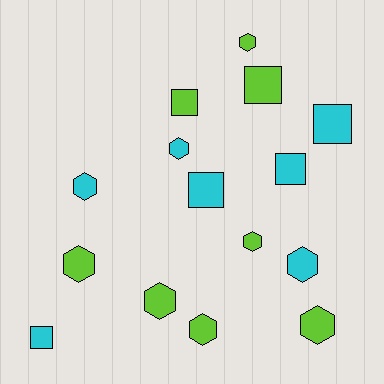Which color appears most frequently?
Lime, with 8 objects.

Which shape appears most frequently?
Hexagon, with 9 objects.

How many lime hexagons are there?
There are 6 lime hexagons.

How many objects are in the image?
There are 15 objects.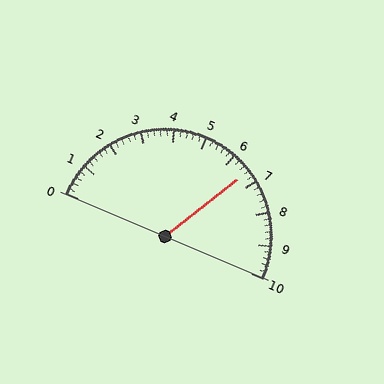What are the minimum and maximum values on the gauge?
The gauge ranges from 0 to 10.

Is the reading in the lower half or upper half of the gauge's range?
The reading is in the upper half of the range (0 to 10).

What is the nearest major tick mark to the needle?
The nearest major tick mark is 7.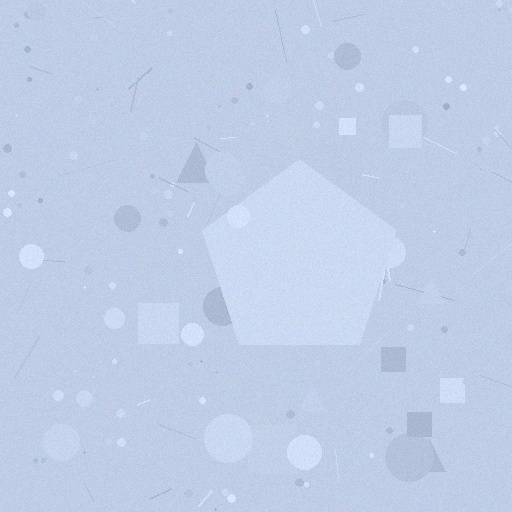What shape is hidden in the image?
A pentagon is hidden in the image.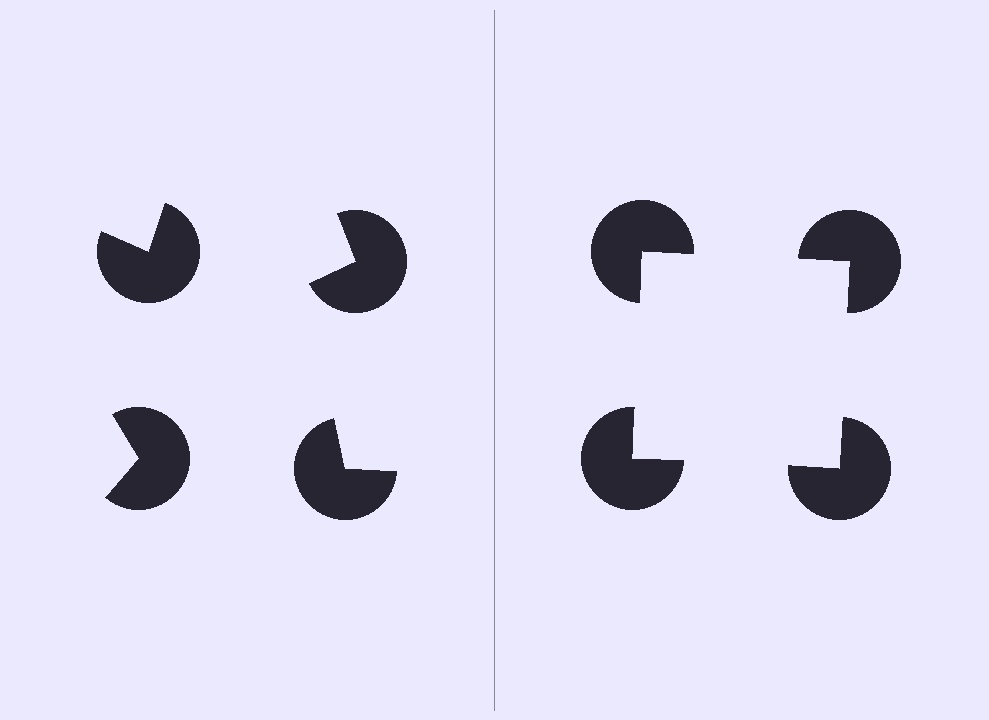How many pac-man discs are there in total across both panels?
8 — 4 on each side.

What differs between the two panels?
The pac-man discs are positioned identically on both sides; only the wedge orientations differ. On the right they align to a square; on the left they are misaligned.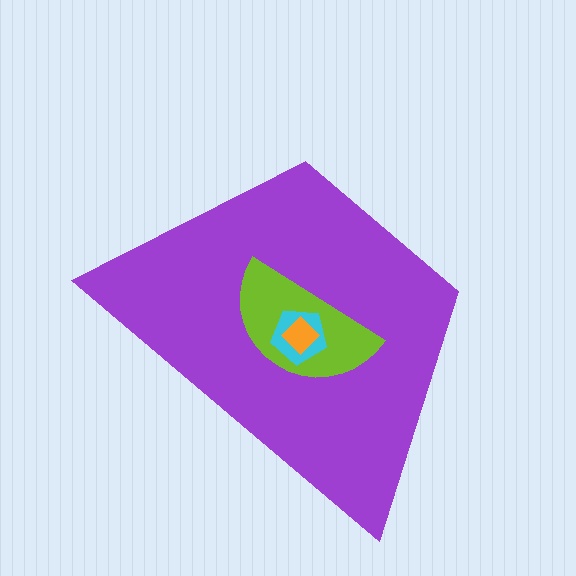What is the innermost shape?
The orange diamond.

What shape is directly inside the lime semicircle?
The cyan pentagon.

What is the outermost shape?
The purple trapezoid.